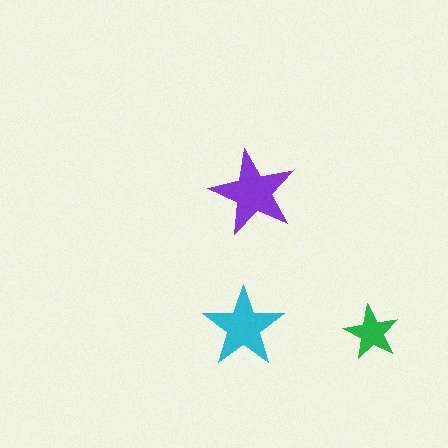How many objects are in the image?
There are 3 objects in the image.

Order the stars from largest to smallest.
the purple one, the cyan one, the green one.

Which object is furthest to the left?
The cyan star is leftmost.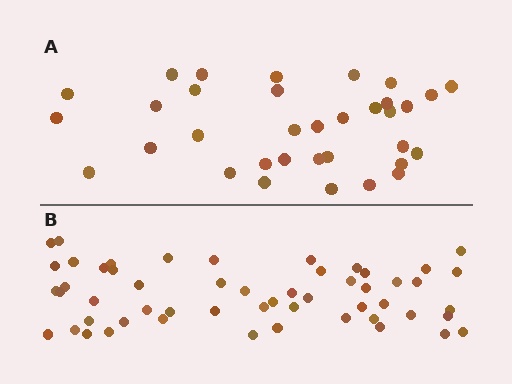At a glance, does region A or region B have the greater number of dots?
Region B (the bottom region) has more dots.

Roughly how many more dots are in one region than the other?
Region B has approximately 20 more dots than region A.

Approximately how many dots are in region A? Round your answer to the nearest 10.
About 30 dots. (The exact count is 34, which rounds to 30.)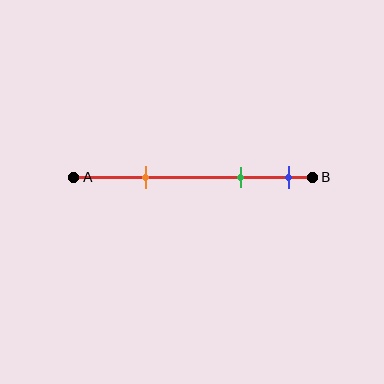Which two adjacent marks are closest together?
The green and blue marks are the closest adjacent pair.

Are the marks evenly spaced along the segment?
No, the marks are not evenly spaced.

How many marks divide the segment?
There are 3 marks dividing the segment.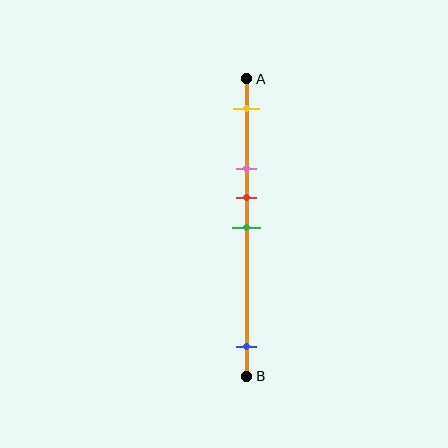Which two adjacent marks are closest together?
The red and green marks are the closest adjacent pair.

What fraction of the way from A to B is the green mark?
The green mark is approximately 50% (0.5) of the way from A to B.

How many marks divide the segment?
There are 5 marks dividing the segment.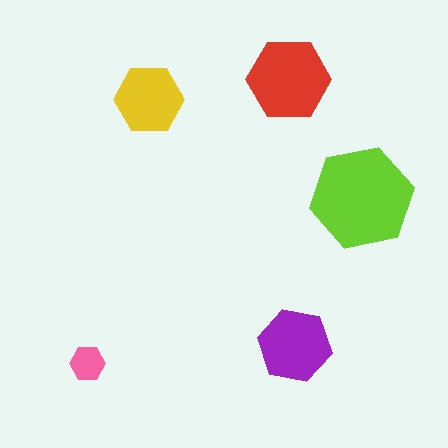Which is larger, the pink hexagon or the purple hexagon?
The purple one.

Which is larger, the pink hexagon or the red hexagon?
The red one.